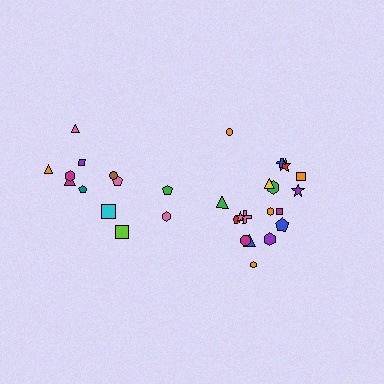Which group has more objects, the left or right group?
The right group.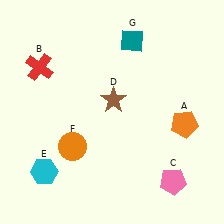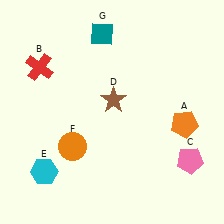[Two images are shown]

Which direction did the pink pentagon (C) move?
The pink pentagon (C) moved up.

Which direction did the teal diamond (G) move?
The teal diamond (G) moved left.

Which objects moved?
The objects that moved are: the pink pentagon (C), the teal diamond (G).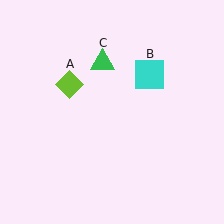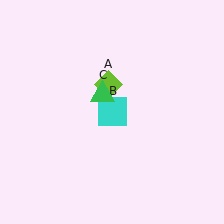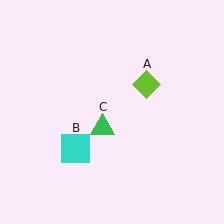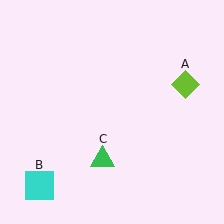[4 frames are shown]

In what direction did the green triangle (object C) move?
The green triangle (object C) moved down.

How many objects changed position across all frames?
3 objects changed position: lime diamond (object A), cyan square (object B), green triangle (object C).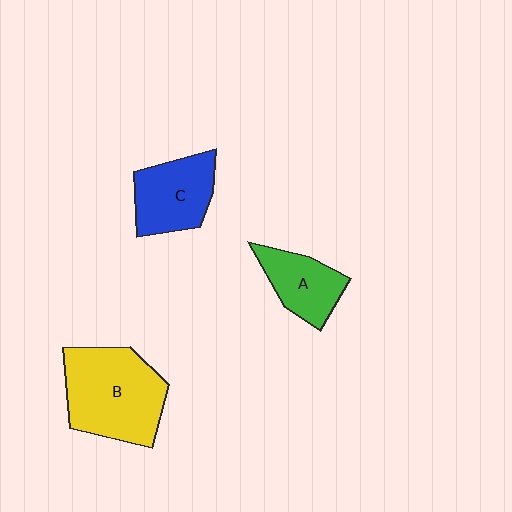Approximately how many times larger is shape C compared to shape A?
Approximately 1.2 times.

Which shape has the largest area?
Shape B (yellow).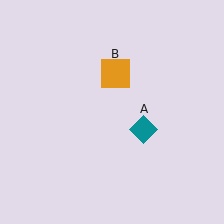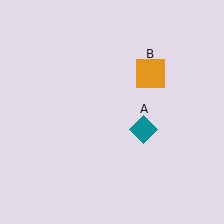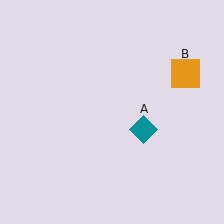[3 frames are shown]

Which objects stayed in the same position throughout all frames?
Teal diamond (object A) remained stationary.